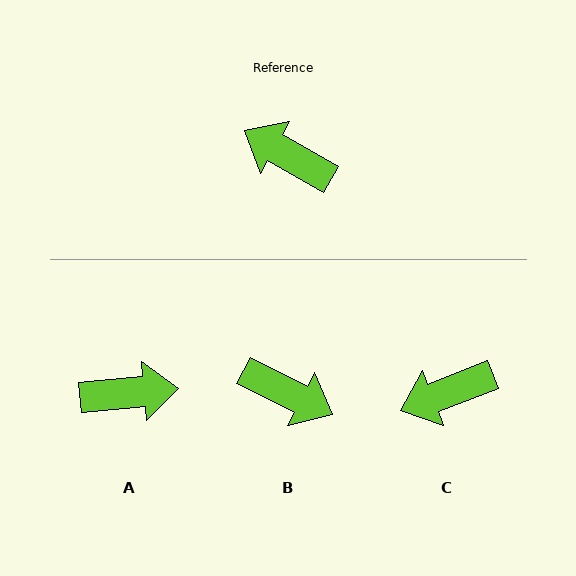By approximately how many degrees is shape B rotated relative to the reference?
Approximately 177 degrees clockwise.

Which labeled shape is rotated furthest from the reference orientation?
B, about 177 degrees away.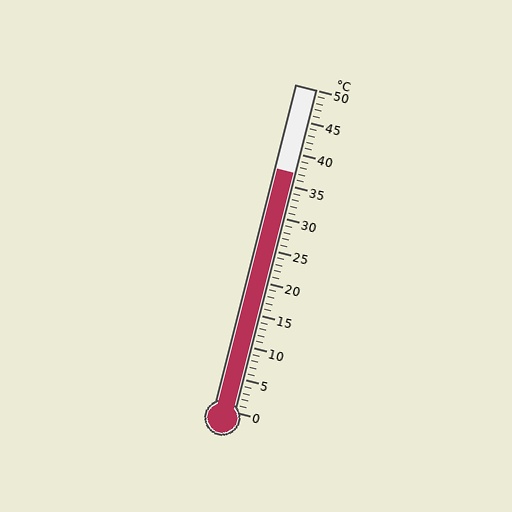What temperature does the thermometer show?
The thermometer shows approximately 37°C.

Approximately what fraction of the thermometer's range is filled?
The thermometer is filled to approximately 75% of its range.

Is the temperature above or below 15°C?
The temperature is above 15°C.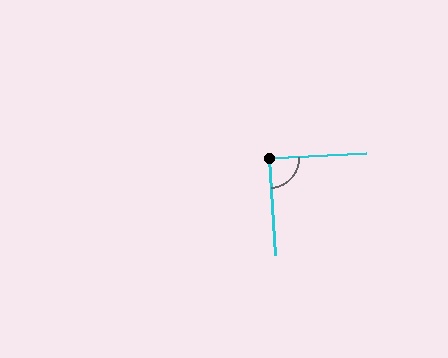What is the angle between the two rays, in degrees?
Approximately 90 degrees.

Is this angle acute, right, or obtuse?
It is approximately a right angle.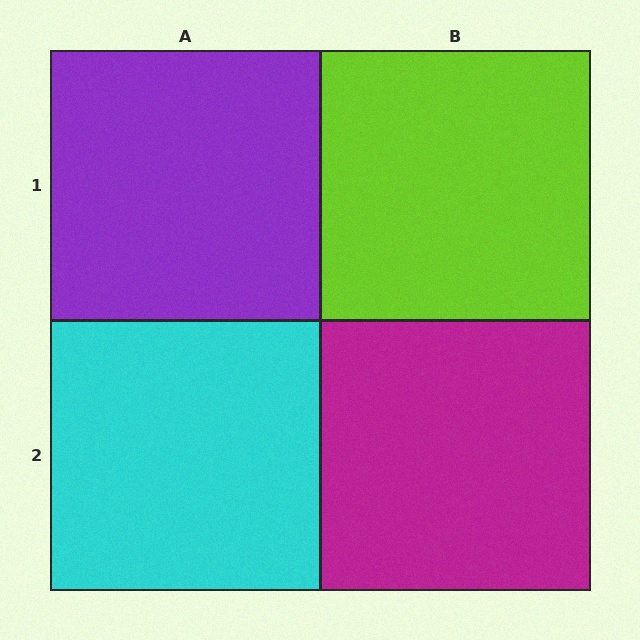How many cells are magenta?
1 cell is magenta.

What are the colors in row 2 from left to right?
Cyan, magenta.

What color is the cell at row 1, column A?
Purple.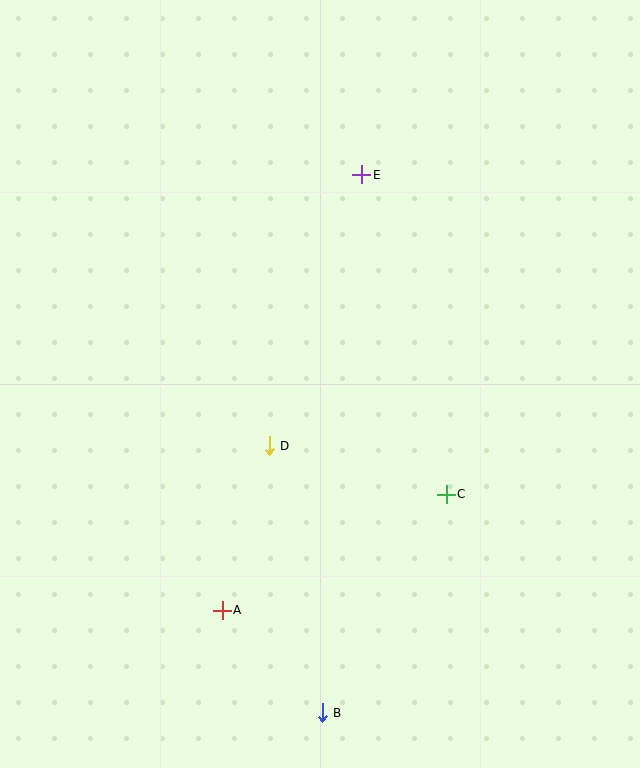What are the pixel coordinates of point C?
Point C is at (446, 494).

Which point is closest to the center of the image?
Point D at (269, 446) is closest to the center.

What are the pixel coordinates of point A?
Point A is at (222, 610).